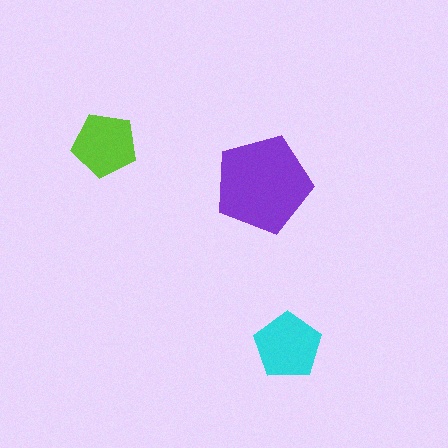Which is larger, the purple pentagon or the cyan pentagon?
The purple one.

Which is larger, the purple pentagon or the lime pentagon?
The purple one.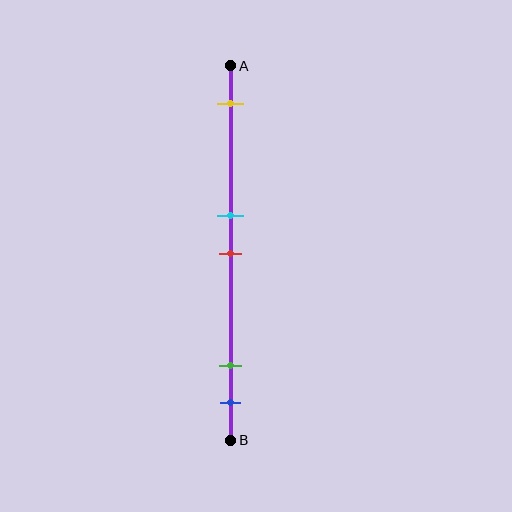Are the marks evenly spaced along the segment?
No, the marks are not evenly spaced.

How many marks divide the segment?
There are 5 marks dividing the segment.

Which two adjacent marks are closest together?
The cyan and red marks are the closest adjacent pair.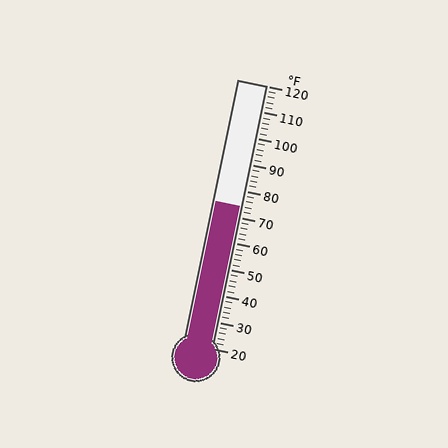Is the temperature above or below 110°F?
The temperature is below 110°F.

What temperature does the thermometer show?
The thermometer shows approximately 74°F.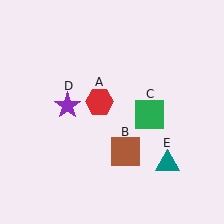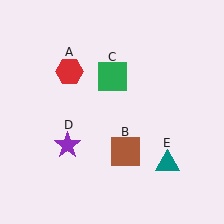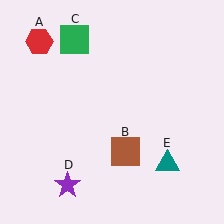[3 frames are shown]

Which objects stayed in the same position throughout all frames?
Brown square (object B) and teal triangle (object E) remained stationary.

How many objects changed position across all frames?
3 objects changed position: red hexagon (object A), green square (object C), purple star (object D).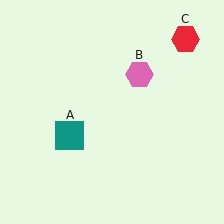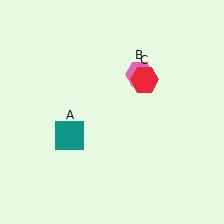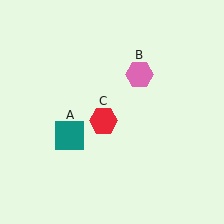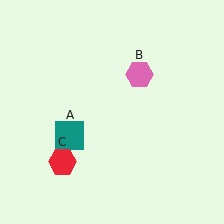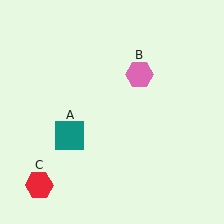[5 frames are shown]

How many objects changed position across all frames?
1 object changed position: red hexagon (object C).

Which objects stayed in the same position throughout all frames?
Teal square (object A) and pink hexagon (object B) remained stationary.